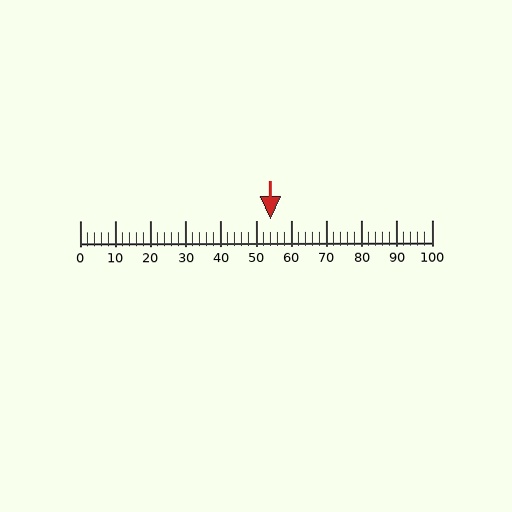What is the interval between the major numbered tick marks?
The major tick marks are spaced 10 units apart.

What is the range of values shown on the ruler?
The ruler shows values from 0 to 100.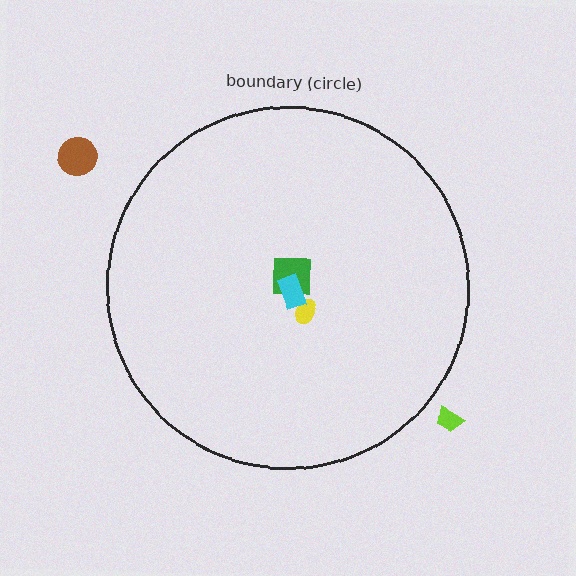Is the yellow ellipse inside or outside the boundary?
Inside.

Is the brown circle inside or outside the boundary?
Outside.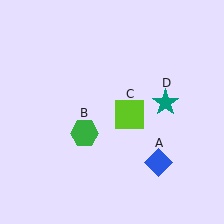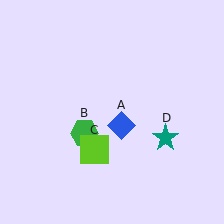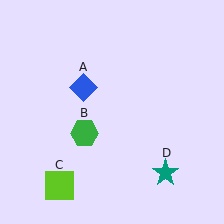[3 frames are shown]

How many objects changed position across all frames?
3 objects changed position: blue diamond (object A), lime square (object C), teal star (object D).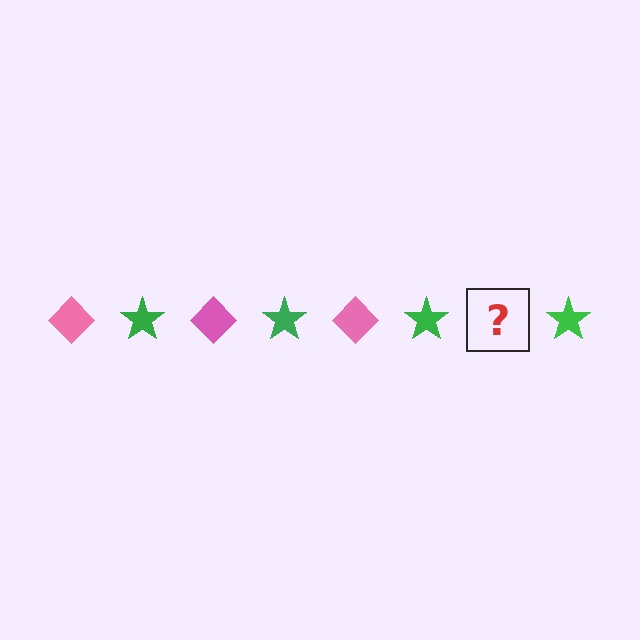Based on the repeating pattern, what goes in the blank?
The blank should be a pink diamond.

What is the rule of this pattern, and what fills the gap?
The rule is that the pattern alternates between pink diamond and green star. The gap should be filled with a pink diamond.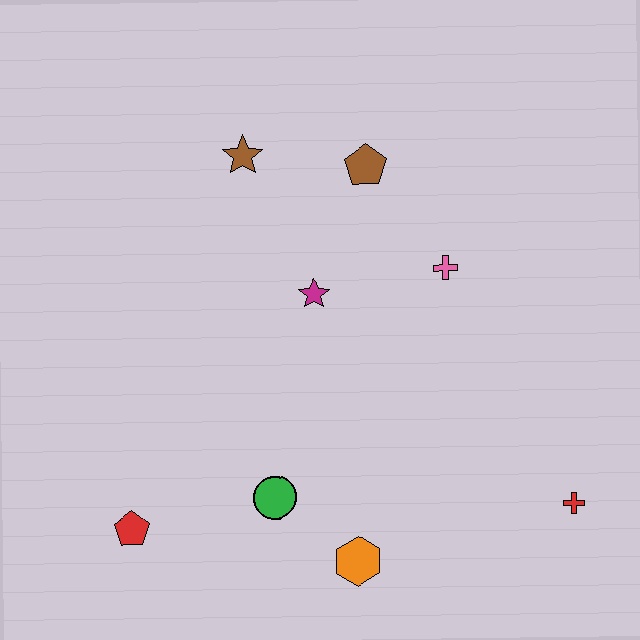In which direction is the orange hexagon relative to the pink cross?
The orange hexagon is below the pink cross.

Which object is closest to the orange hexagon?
The green circle is closest to the orange hexagon.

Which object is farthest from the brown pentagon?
The red pentagon is farthest from the brown pentagon.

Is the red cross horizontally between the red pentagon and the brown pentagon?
No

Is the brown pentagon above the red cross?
Yes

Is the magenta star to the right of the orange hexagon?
No